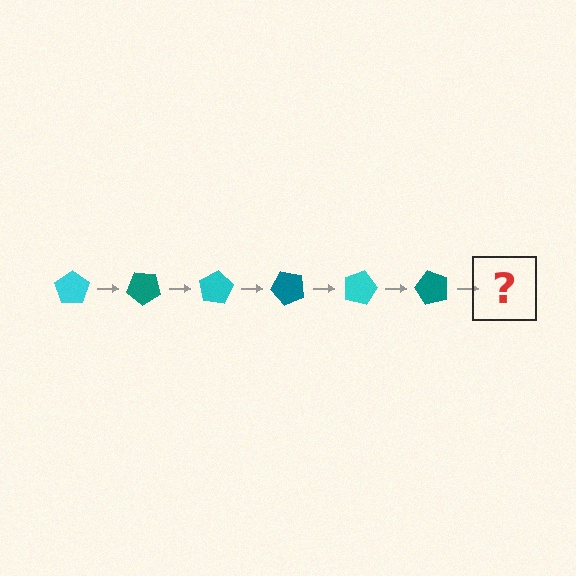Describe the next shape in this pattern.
It should be a cyan pentagon, rotated 240 degrees from the start.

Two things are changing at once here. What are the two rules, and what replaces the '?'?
The two rules are that it rotates 40 degrees each step and the color cycles through cyan and teal. The '?' should be a cyan pentagon, rotated 240 degrees from the start.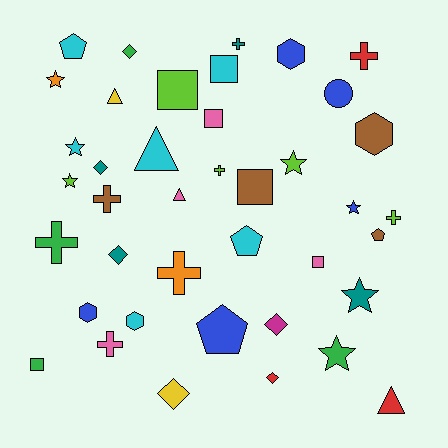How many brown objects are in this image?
There are 4 brown objects.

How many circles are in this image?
There is 1 circle.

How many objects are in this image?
There are 40 objects.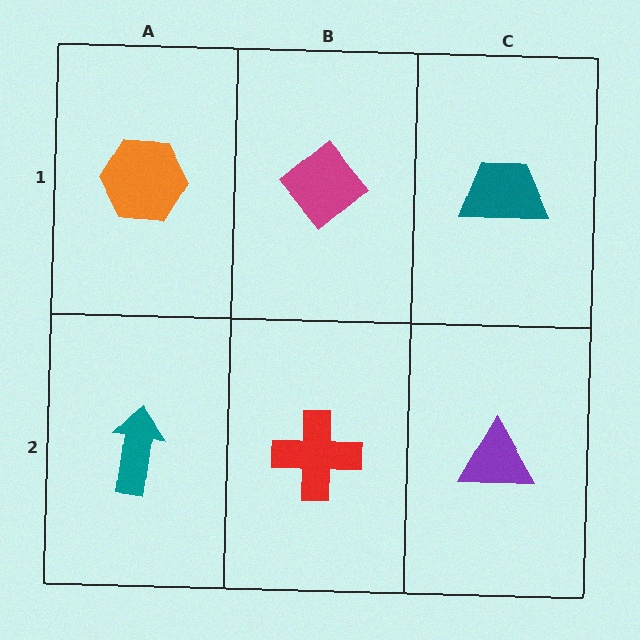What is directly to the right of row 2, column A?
A red cross.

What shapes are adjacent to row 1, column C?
A purple triangle (row 2, column C), a magenta diamond (row 1, column B).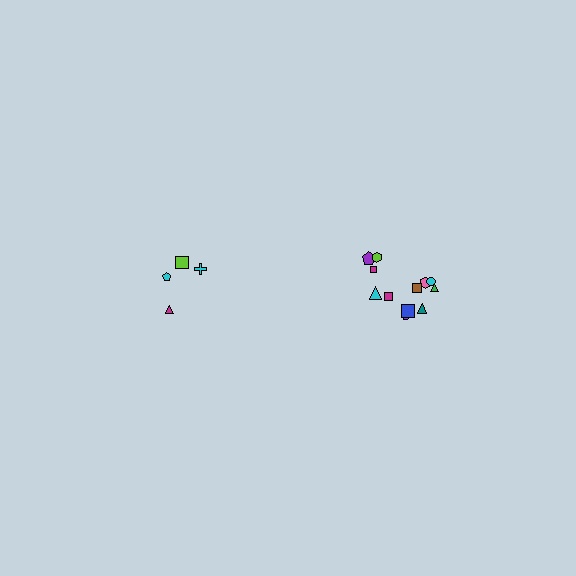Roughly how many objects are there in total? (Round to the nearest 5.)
Roughly 15 objects in total.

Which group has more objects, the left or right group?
The right group.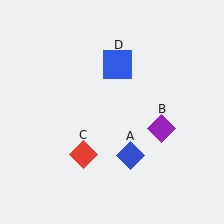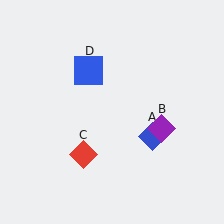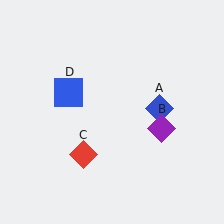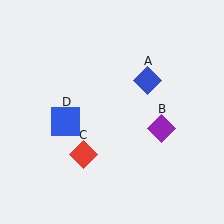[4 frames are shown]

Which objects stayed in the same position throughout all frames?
Purple diamond (object B) and red diamond (object C) remained stationary.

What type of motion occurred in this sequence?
The blue diamond (object A), blue square (object D) rotated counterclockwise around the center of the scene.